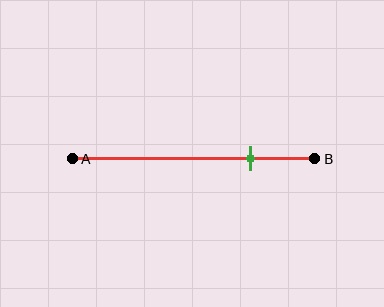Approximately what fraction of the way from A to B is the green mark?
The green mark is approximately 75% of the way from A to B.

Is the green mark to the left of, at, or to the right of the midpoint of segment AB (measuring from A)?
The green mark is to the right of the midpoint of segment AB.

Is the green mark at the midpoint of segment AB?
No, the mark is at about 75% from A, not at the 50% midpoint.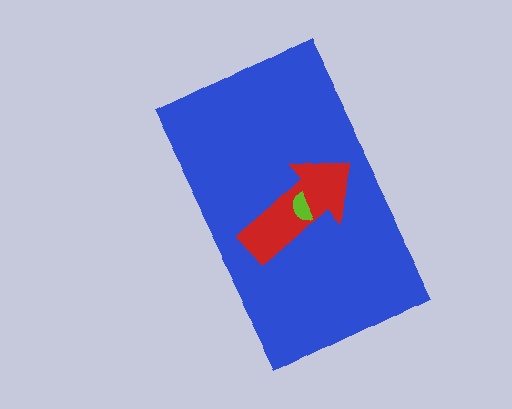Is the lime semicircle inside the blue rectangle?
Yes.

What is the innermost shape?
The lime semicircle.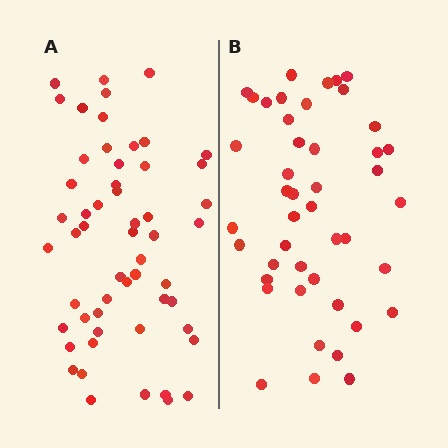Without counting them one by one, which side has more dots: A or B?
Region A (the left region) has more dots.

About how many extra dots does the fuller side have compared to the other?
Region A has roughly 10 or so more dots than region B.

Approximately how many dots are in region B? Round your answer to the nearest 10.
About 40 dots. (The exact count is 45, which rounds to 40.)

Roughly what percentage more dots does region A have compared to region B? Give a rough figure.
About 20% more.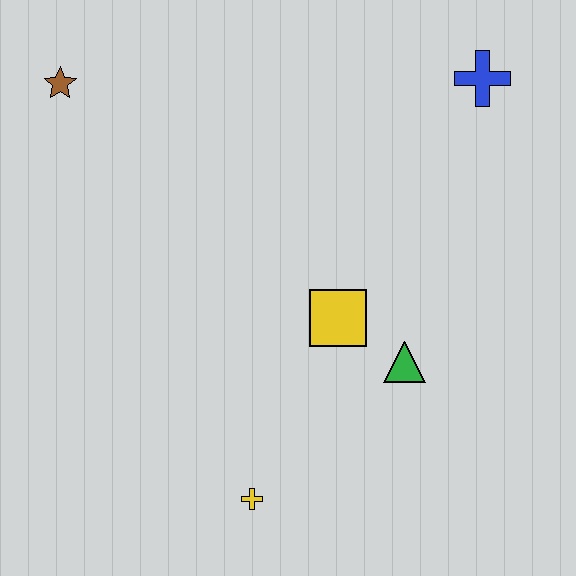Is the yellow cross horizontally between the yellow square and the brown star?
Yes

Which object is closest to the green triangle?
The yellow square is closest to the green triangle.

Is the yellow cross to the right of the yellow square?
No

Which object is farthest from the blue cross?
The yellow cross is farthest from the blue cross.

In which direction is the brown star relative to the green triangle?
The brown star is to the left of the green triangle.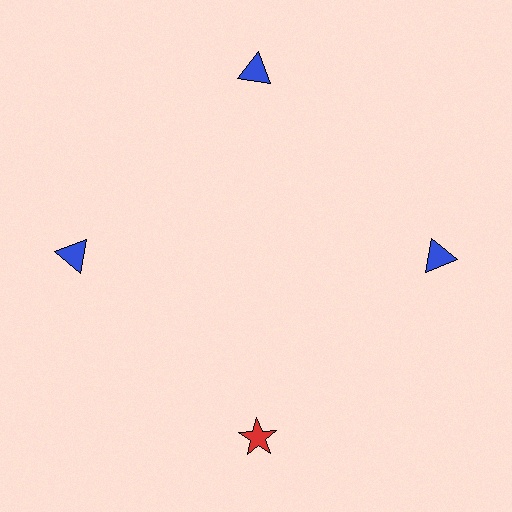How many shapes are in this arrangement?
There are 4 shapes arranged in a ring pattern.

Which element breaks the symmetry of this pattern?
The red star at roughly the 6 o'clock position breaks the symmetry. All other shapes are blue triangles.